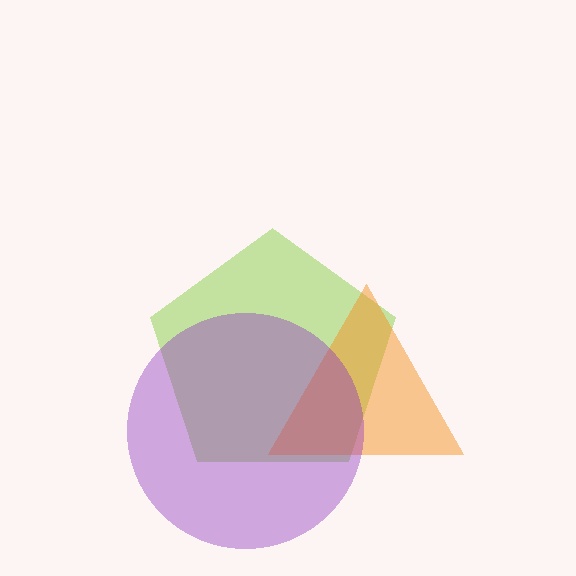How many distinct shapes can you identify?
There are 3 distinct shapes: a lime pentagon, an orange triangle, a purple circle.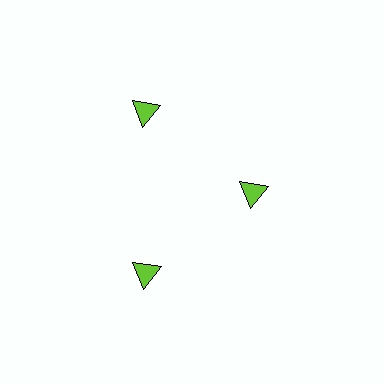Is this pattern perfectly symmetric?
No. The 3 lime triangles are arranged in a ring, but one element near the 3 o'clock position is pulled inward toward the center, breaking the 3-fold rotational symmetry.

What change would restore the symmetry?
The symmetry would be restored by moving it outward, back onto the ring so that all 3 triangles sit at equal angles and equal distance from the center.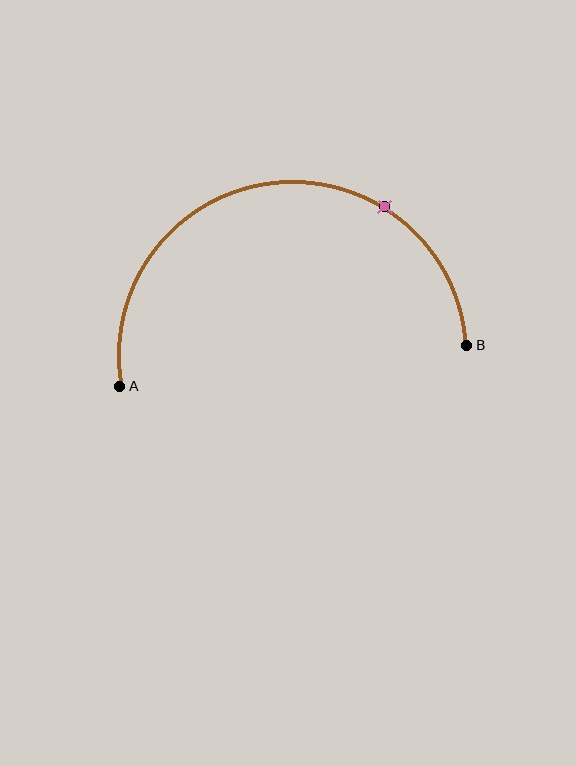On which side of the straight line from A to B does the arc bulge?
The arc bulges above the straight line connecting A and B.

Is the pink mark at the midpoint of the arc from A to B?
No. The pink mark lies on the arc but is closer to endpoint B. The arc midpoint would be at the point on the curve equidistant along the arc from both A and B.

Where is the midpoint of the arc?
The arc midpoint is the point on the curve farthest from the straight line joining A and B. It sits above that line.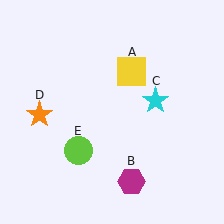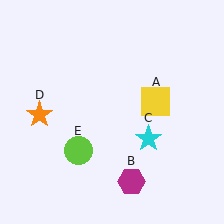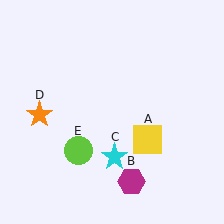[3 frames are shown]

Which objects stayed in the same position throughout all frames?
Magenta hexagon (object B) and orange star (object D) and lime circle (object E) remained stationary.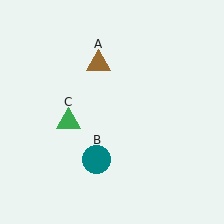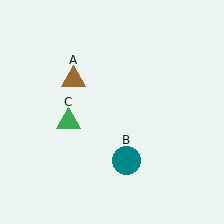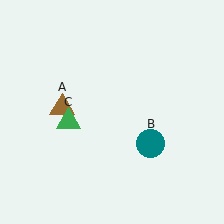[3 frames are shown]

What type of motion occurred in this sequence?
The brown triangle (object A), teal circle (object B) rotated counterclockwise around the center of the scene.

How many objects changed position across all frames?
2 objects changed position: brown triangle (object A), teal circle (object B).